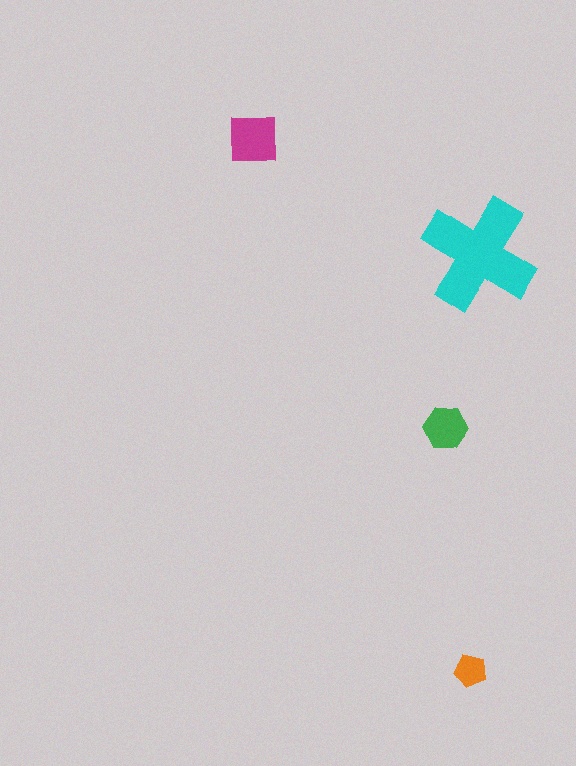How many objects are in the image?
There are 4 objects in the image.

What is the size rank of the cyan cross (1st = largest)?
1st.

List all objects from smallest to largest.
The orange pentagon, the green hexagon, the magenta square, the cyan cross.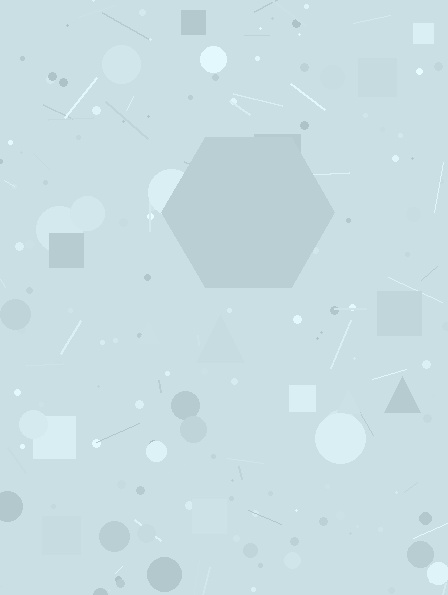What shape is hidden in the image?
A hexagon is hidden in the image.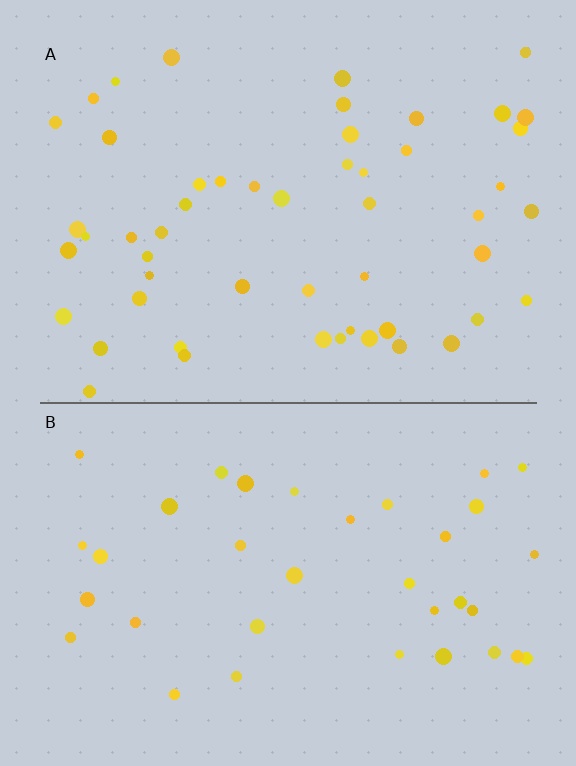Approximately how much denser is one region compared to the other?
Approximately 1.5× — region A over region B.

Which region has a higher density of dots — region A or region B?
A (the top).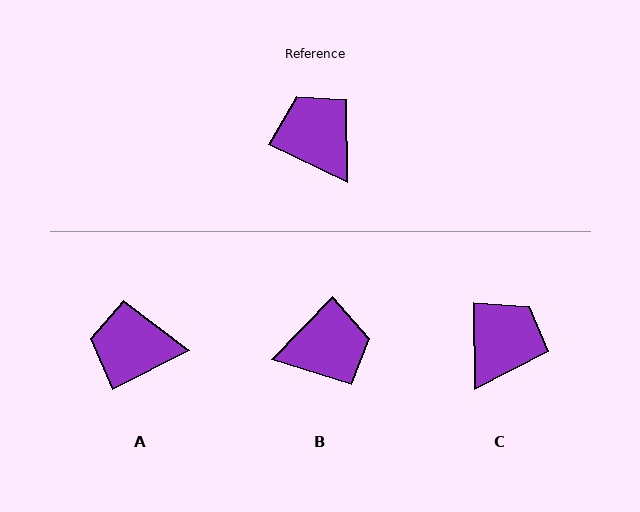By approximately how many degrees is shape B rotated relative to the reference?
Approximately 108 degrees clockwise.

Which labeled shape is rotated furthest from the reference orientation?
B, about 108 degrees away.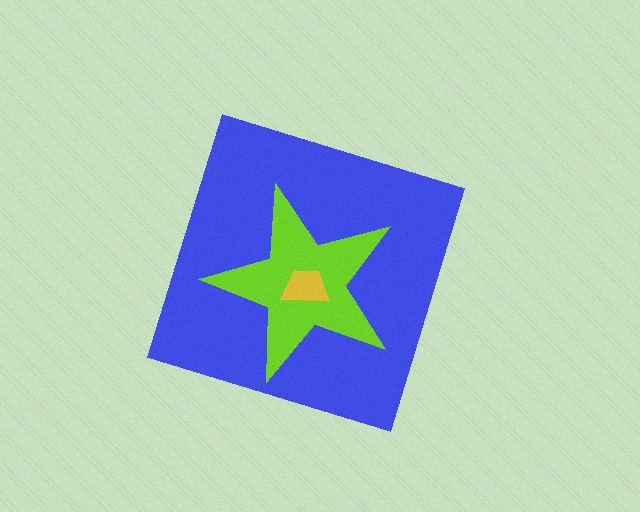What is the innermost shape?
The yellow trapezoid.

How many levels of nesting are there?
3.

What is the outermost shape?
The blue diamond.